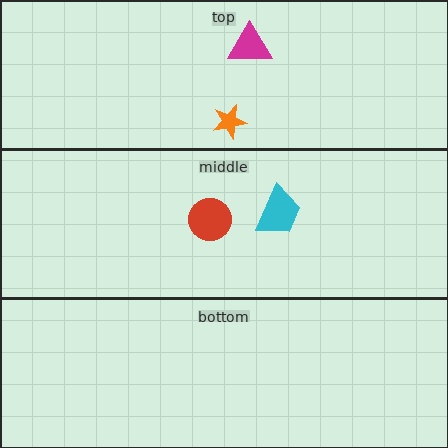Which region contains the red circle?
The middle region.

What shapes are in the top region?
The orange star, the magenta triangle.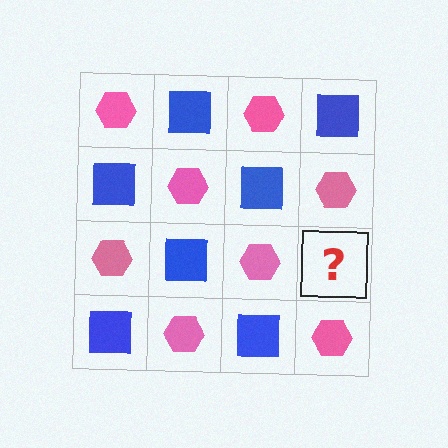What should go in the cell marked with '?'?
The missing cell should contain a blue square.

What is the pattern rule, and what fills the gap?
The rule is that it alternates pink hexagon and blue square in a checkerboard pattern. The gap should be filled with a blue square.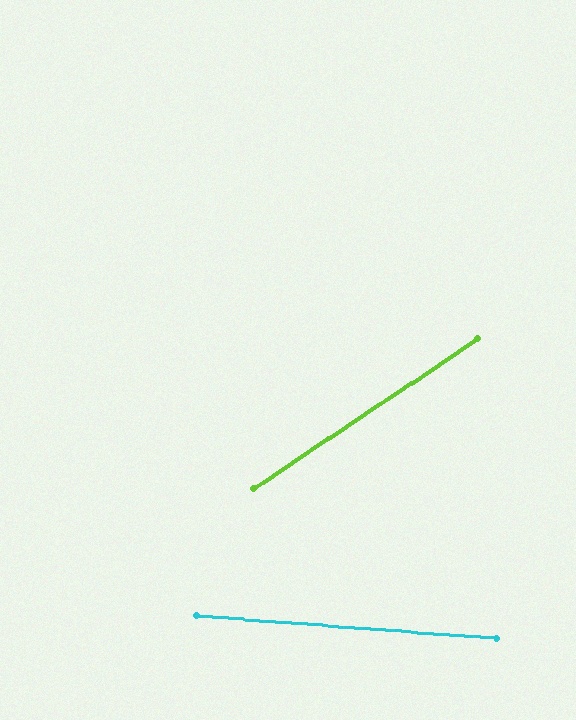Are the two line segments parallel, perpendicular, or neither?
Neither parallel nor perpendicular — they differ by about 38°.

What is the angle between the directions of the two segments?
Approximately 38 degrees.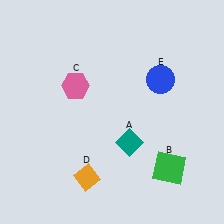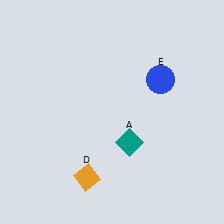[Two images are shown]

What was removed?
The green square (B), the pink hexagon (C) were removed in Image 2.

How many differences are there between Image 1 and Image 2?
There are 2 differences between the two images.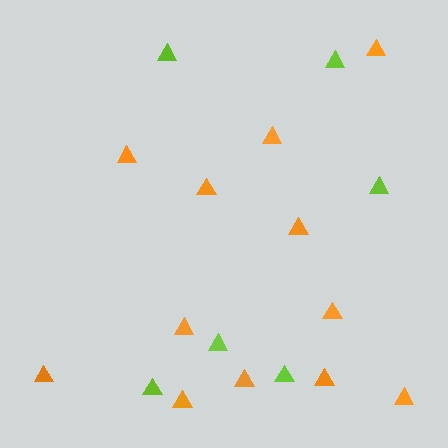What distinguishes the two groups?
There are 2 groups: one group of orange triangles (12) and one group of lime triangles (6).